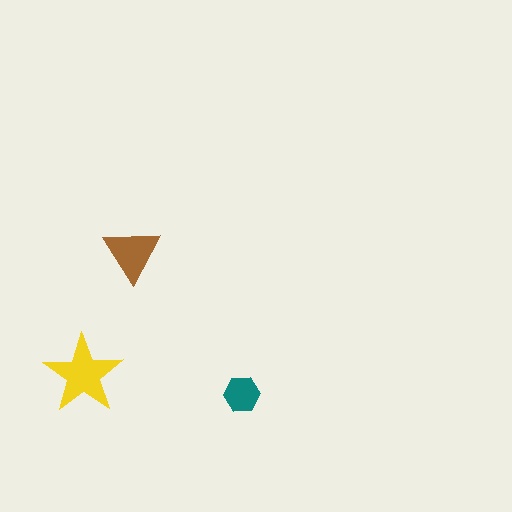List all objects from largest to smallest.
The yellow star, the brown triangle, the teal hexagon.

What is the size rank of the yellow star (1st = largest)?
1st.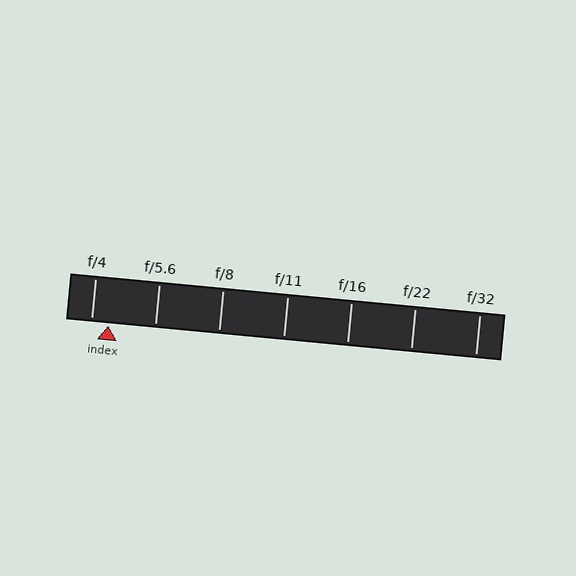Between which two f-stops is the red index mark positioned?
The index mark is between f/4 and f/5.6.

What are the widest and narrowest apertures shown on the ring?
The widest aperture shown is f/4 and the narrowest is f/32.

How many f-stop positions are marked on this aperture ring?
There are 7 f-stop positions marked.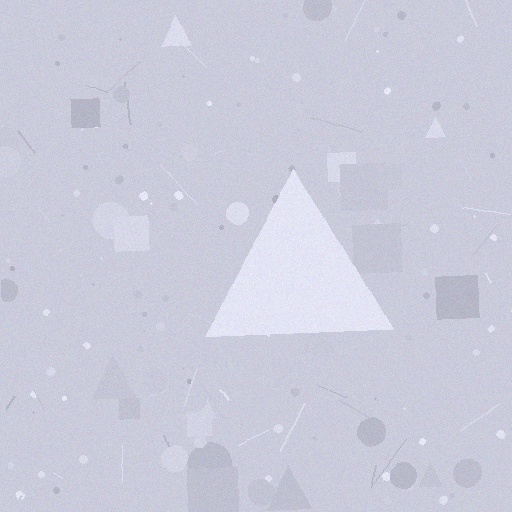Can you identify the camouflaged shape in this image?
The camouflaged shape is a triangle.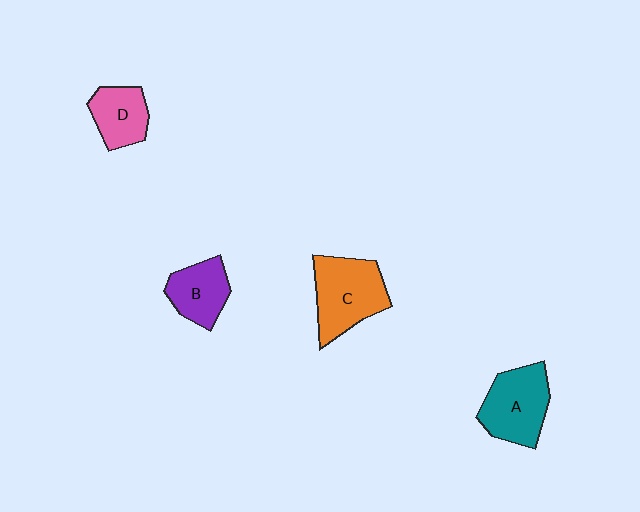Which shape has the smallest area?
Shape D (pink).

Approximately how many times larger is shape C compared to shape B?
Approximately 1.5 times.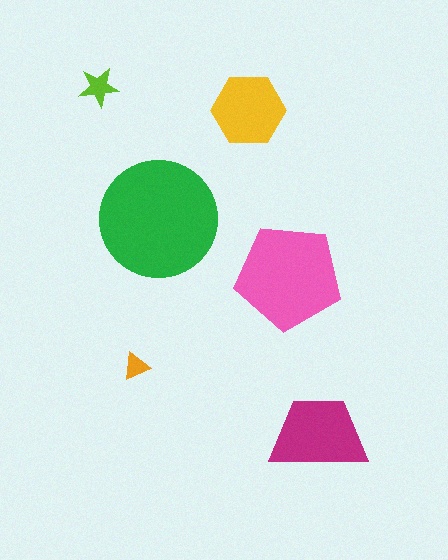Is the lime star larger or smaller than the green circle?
Smaller.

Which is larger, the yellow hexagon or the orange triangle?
The yellow hexagon.